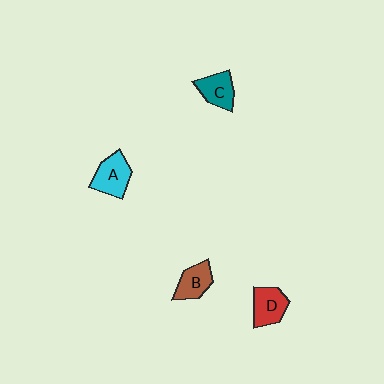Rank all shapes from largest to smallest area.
From largest to smallest: A (cyan), D (red), C (teal), B (brown).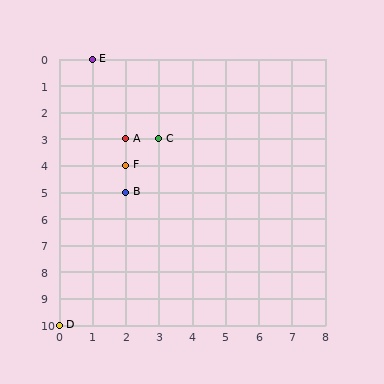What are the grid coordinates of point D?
Point D is at grid coordinates (0, 10).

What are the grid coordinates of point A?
Point A is at grid coordinates (2, 3).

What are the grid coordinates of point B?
Point B is at grid coordinates (2, 5).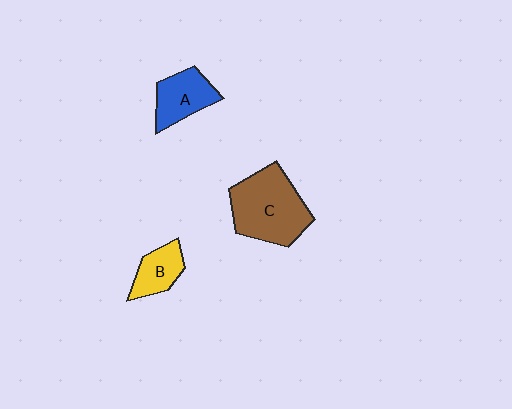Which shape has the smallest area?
Shape B (yellow).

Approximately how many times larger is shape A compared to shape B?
Approximately 1.3 times.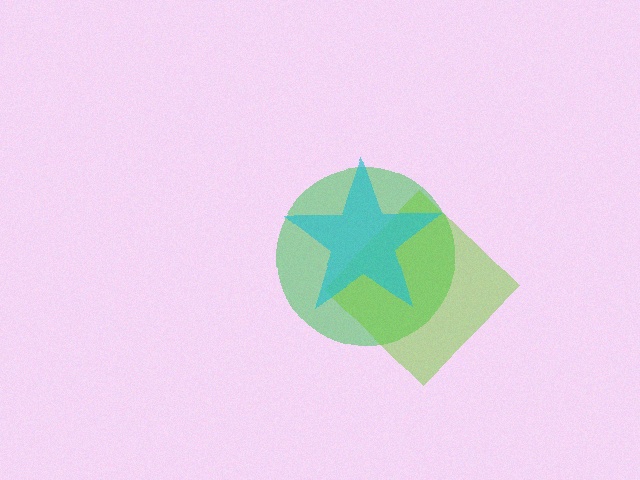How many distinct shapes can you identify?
There are 3 distinct shapes: a green circle, a lime diamond, a cyan star.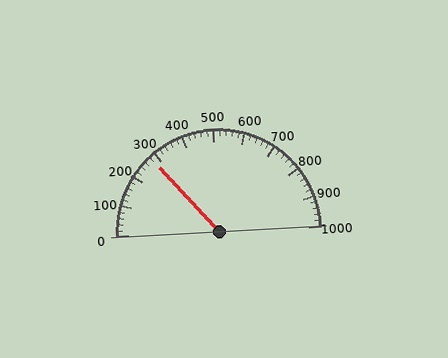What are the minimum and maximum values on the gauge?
The gauge ranges from 0 to 1000.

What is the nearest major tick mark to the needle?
The nearest major tick mark is 300.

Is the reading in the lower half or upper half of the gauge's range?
The reading is in the lower half of the range (0 to 1000).